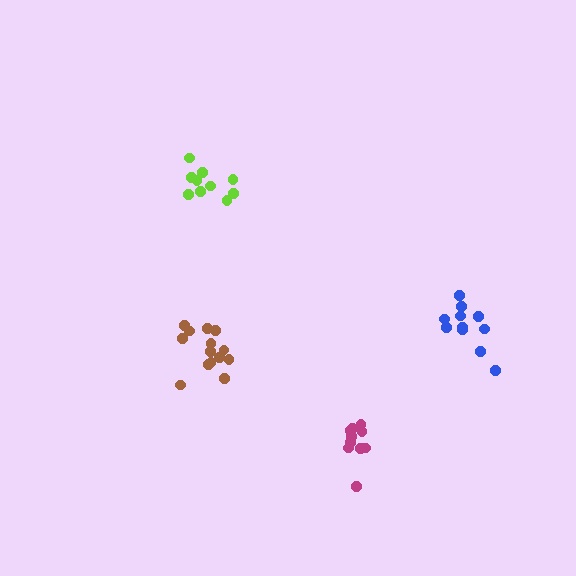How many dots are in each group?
Group 1: 11 dots, Group 2: 10 dots, Group 3: 14 dots, Group 4: 10 dots (45 total).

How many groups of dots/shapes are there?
There are 4 groups.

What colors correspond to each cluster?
The clusters are colored: blue, lime, brown, magenta.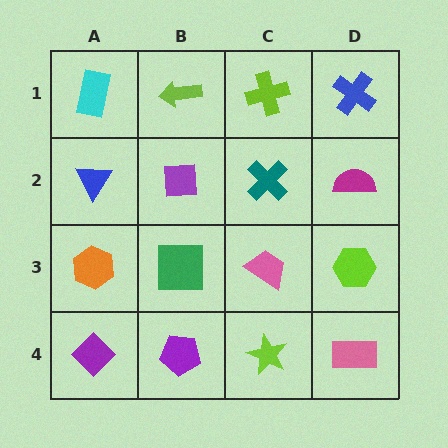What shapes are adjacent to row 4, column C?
A pink trapezoid (row 3, column C), a purple pentagon (row 4, column B), a pink rectangle (row 4, column D).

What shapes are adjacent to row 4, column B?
A green square (row 3, column B), a purple diamond (row 4, column A), a lime star (row 4, column C).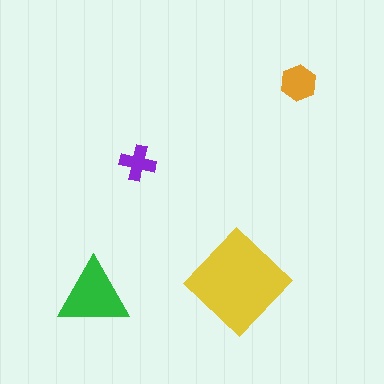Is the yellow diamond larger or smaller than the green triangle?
Larger.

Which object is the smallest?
The purple cross.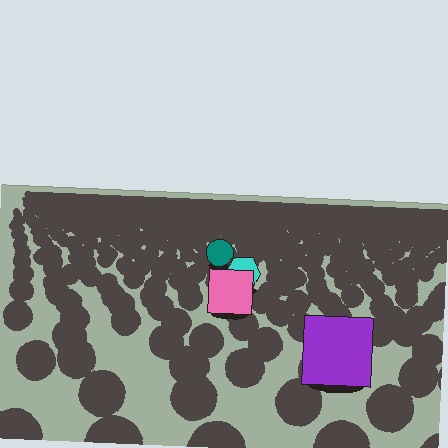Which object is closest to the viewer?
The purple square is closest. The texture marks near it are larger and more spread out.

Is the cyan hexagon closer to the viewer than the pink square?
No. The pink square is closer — you can tell from the texture gradient: the ground texture is coarser near it.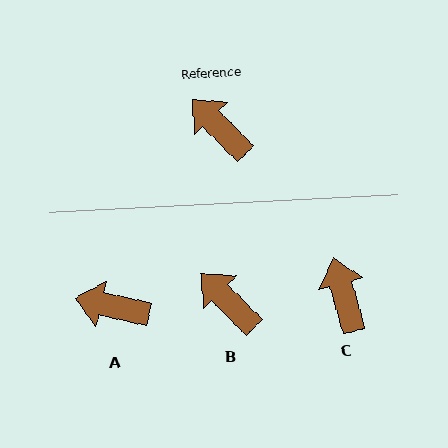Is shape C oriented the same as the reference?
No, it is off by about 30 degrees.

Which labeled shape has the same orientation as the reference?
B.